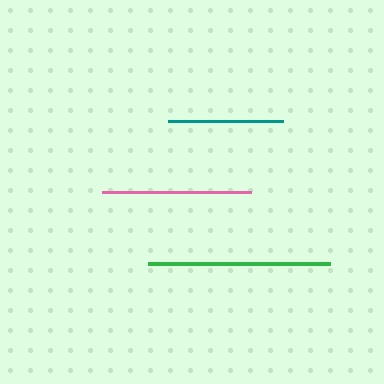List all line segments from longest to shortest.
From longest to shortest: green, pink, teal.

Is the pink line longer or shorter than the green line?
The green line is longer than the pink line.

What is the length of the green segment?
The green segment is approximately 182 pixels long.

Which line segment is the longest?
The green line is the longest at approximately 182 pixels.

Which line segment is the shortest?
The teal line is the shortest at approximately 115 pixels.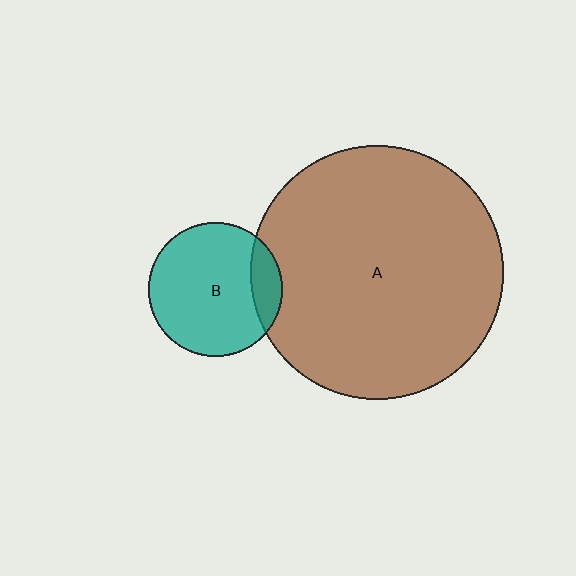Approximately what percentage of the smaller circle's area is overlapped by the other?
Approximately 15%.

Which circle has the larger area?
Circle A (brown).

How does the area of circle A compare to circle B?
Approximately 3.6 times.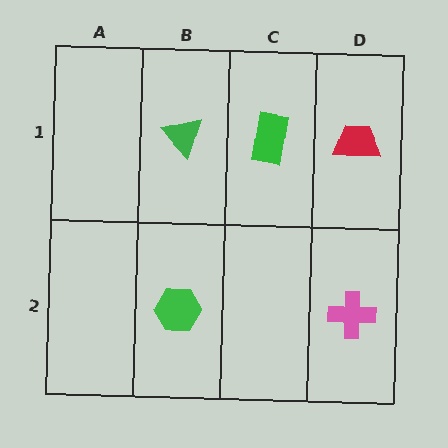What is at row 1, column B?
A green triangle.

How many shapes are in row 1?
3 shapes.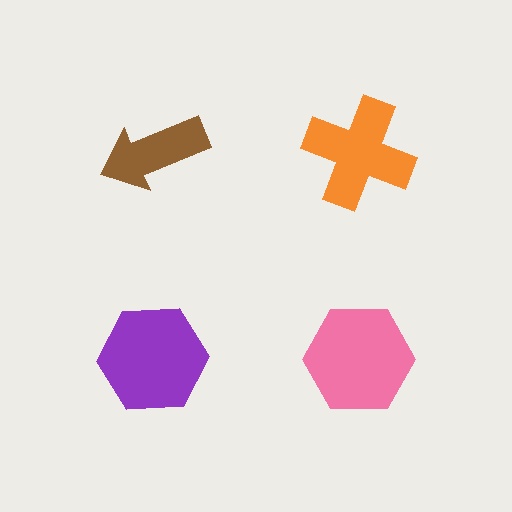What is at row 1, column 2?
An orange cross.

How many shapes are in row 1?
2 shapes.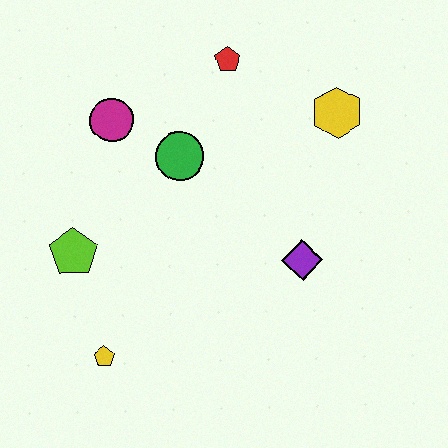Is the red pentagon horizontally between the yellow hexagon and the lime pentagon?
Yes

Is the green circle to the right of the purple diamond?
No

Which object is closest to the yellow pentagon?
The lime pentagon is closest to the yellow pentagon.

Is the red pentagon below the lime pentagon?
No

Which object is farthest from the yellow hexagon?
The yellow pentagon is farthest from the yellow hexagon.